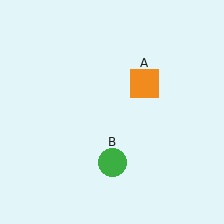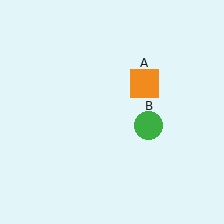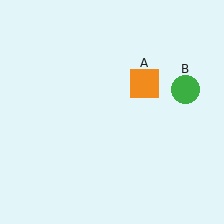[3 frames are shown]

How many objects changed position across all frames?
1 object changed position: green circle (object B).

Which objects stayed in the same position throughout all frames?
Orange square (object A) remained stationary.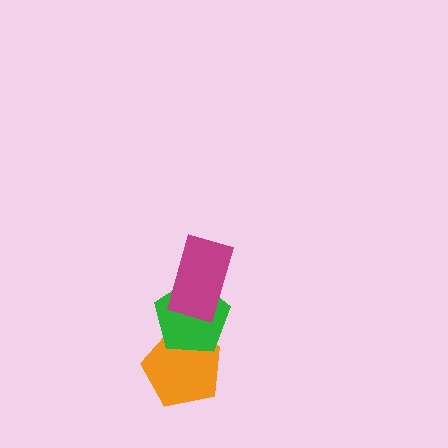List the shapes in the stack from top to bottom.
From top to bottom: the magenta rectangle, the green pentagon, the orange pentagon.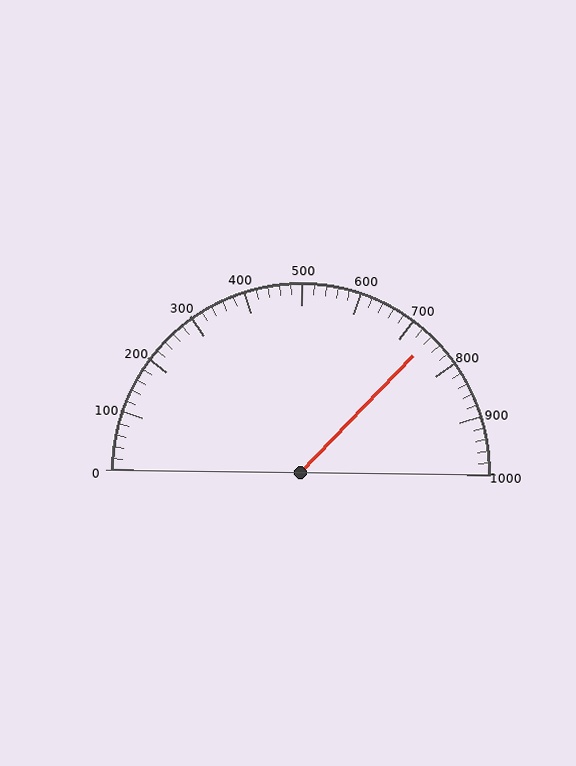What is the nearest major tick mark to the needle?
The nearest major tick mark is 700.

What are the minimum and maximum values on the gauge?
The gauge ranges from 0 to 1000.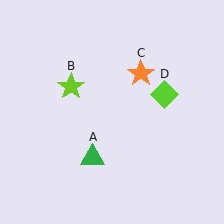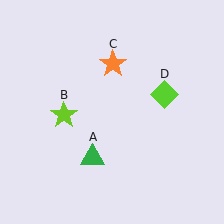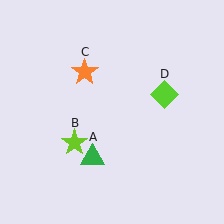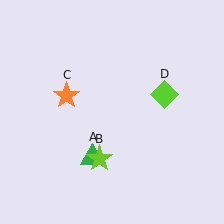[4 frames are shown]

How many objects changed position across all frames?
2 objects changed position: lime star (object B), orange star (object C).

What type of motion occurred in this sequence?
The lime star (object B), orange star (object C) rotated counterclockwise around the center of the scene.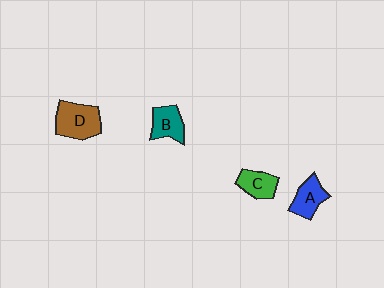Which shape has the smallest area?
Shape C (green).